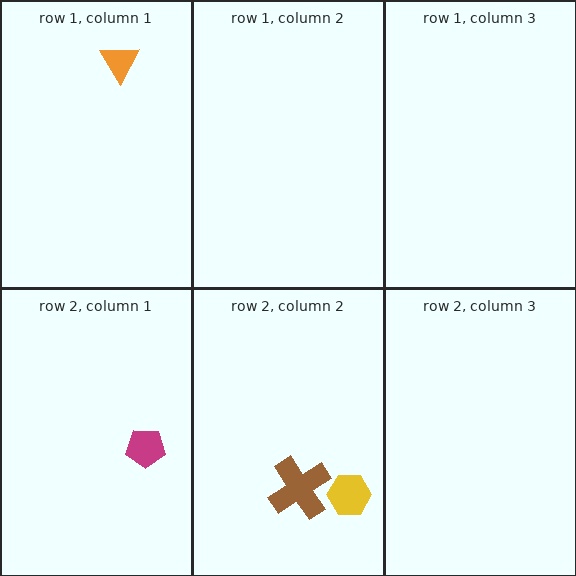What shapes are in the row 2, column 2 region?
The yellow hexagon, the brown cross.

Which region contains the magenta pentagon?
The row 2, column 1 region.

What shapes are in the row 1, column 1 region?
The orange triangle.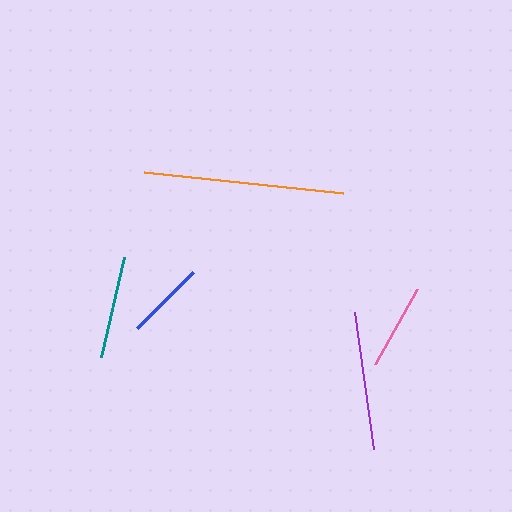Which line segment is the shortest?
The blue line is the shortest at approximately 80 pixels.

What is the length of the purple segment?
The purple segment is approximately 138 pixels long.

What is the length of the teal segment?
The teal segment is approximately 103 pixels long.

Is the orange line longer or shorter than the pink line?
The orange line is longer than the pink line.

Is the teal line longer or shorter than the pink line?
The teal line is longer than the pink line.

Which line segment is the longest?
The orange line is the longest at approximately 201 pixels.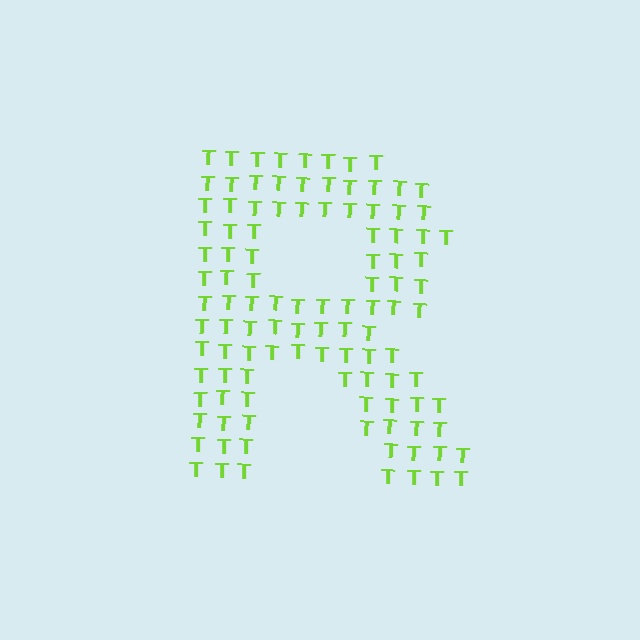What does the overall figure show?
The overall figure shows the letter R.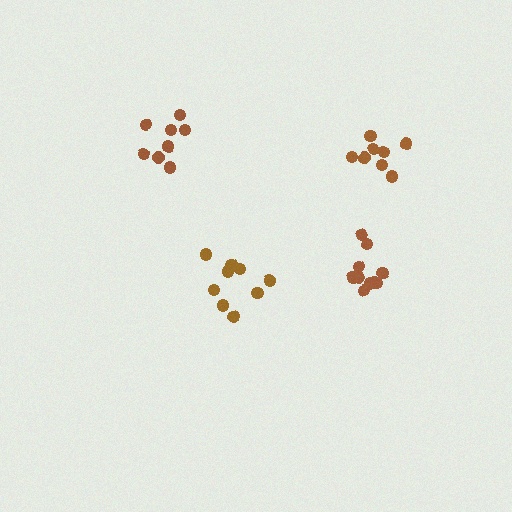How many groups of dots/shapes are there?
There are 4 groups.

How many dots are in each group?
Group 1: 11 dots, Group 2: 9 dots, Group 3: 8 dots, Group 4: 8 dots (36 total).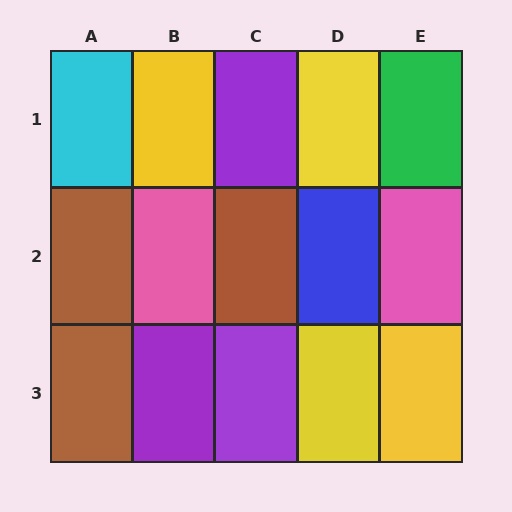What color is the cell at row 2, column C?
Brown.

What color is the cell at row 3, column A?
Brown.